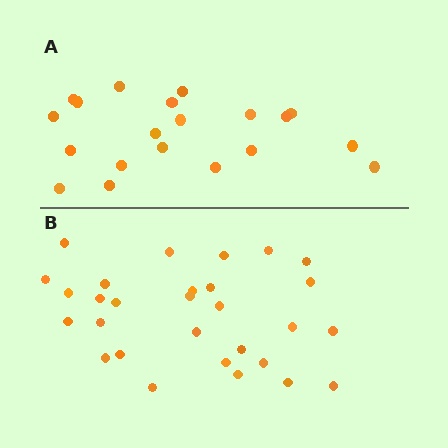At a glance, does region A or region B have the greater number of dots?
Region B (the bottom region) has more dots.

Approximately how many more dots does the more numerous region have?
Region B has roughly 8 or so more dots than region A.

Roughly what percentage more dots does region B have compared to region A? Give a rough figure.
About 45% more.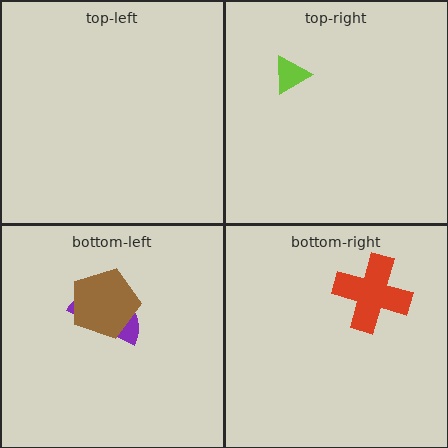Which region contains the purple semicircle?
The bottom-left region.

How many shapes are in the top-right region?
1.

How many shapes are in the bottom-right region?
1.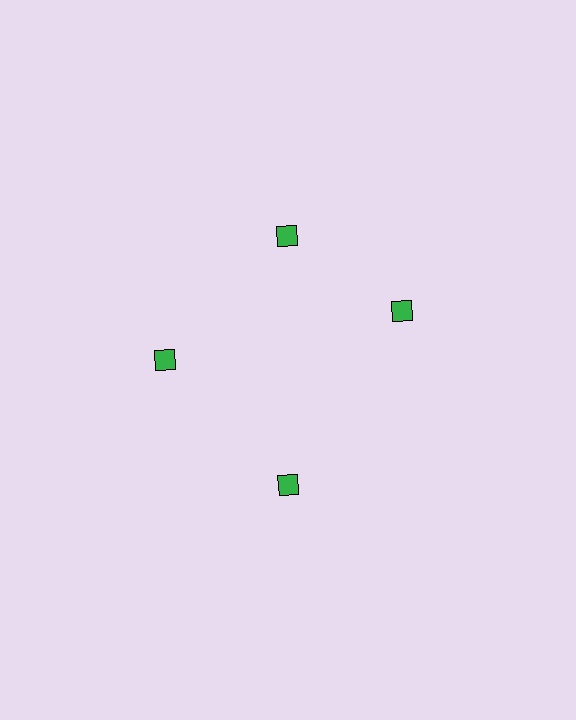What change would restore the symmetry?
The symmetry would be restored by rotating it back into even spacing with its neighbors so that all 4 diamonds sit at equal angles and equal distance from the center.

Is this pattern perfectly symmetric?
No. The 4 green diamonds are arranged in a ring, but one element near the 3 o'clock position is rotated out of alignment along the ring, breaking the 4-fold rotational symmetry.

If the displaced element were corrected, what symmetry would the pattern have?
It would have 4-fold rotational symmetry — the pattern would map onto itself every 90 degrees.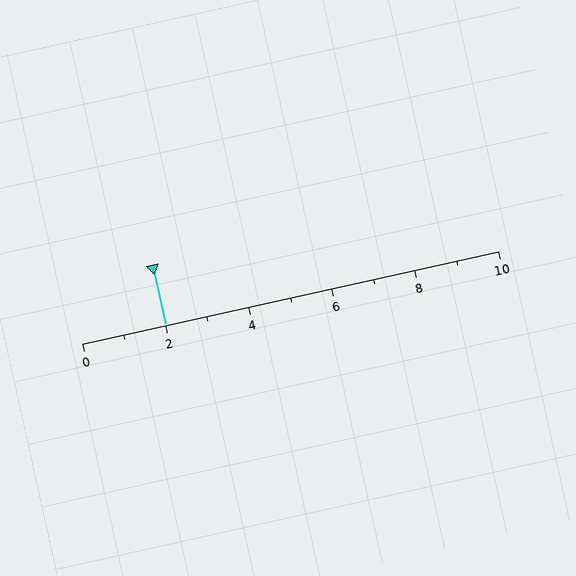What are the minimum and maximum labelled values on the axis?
The axis runs from 0 to 10.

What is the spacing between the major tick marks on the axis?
The major ticks are spaced 2 apart.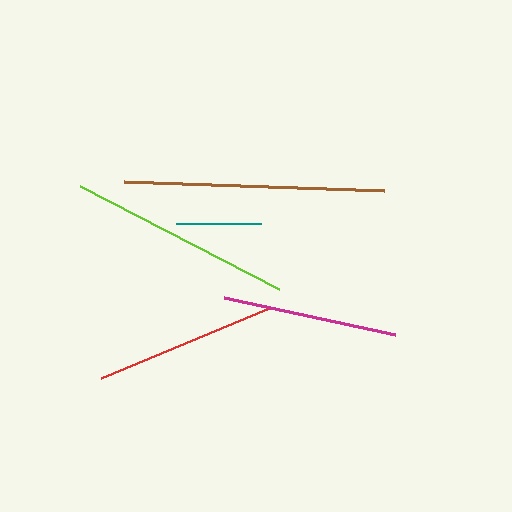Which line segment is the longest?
The brown line is the longest at approximately 260 pixels.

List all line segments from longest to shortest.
From longest to shortest: brown, lime, red, magenta, teal.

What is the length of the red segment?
The red segment is approximately 182 pixels long.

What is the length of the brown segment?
The brown segment is approximately 260 pixels long.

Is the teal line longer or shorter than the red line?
The red line is longer than the teal line.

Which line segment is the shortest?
The teal line is the shortest at approximately 85 pixels.